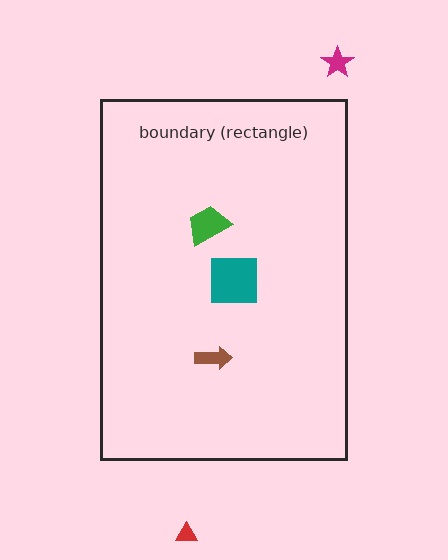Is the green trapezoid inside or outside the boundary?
Inside.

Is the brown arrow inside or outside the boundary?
Inside.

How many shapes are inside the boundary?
3 inside, 2 outside.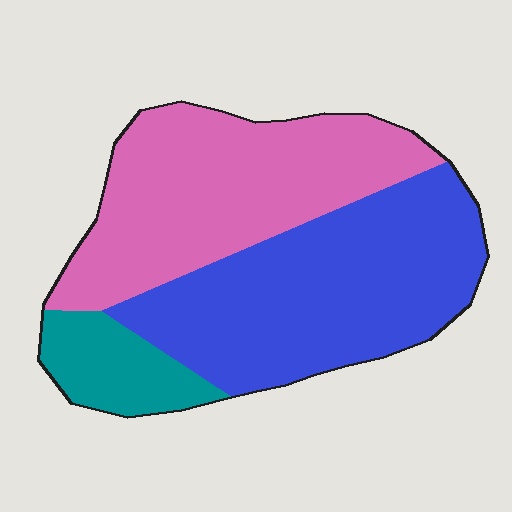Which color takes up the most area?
Blue, at roughly 45%.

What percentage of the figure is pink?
Pink takes up about two fifths (2/5) of the figure.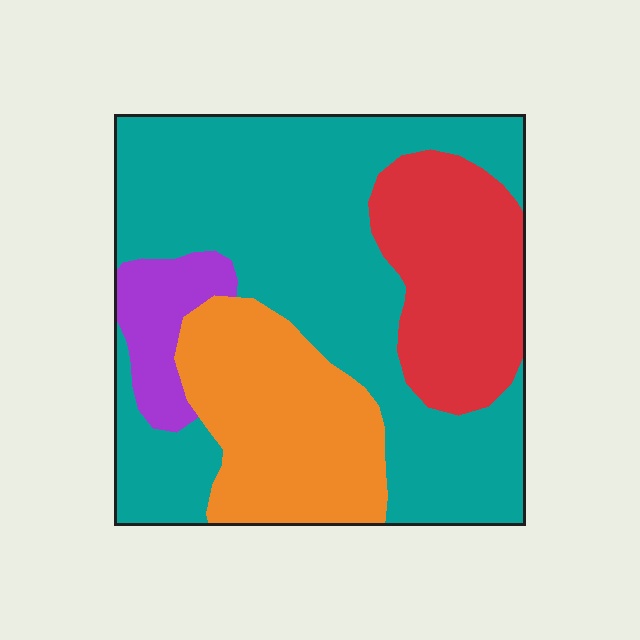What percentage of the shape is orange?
Orange covers about 20% of the shape.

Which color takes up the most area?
Teal, at roughly 55%.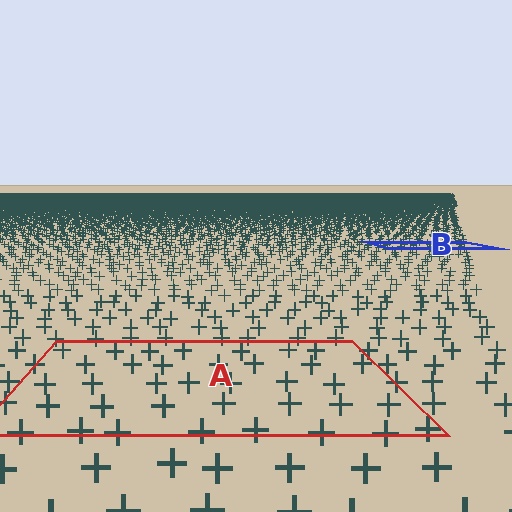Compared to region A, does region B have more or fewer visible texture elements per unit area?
Region B has more texture elements per unit area — they are packed more densely because it is farther away.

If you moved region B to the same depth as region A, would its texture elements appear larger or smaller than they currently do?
They would appear larger. At a closer depth, the same texture elements are projected at a bigger on-screen size.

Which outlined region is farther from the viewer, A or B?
Region B is farther from the viewer — the texture elements inside it appear smaller and more densely packed.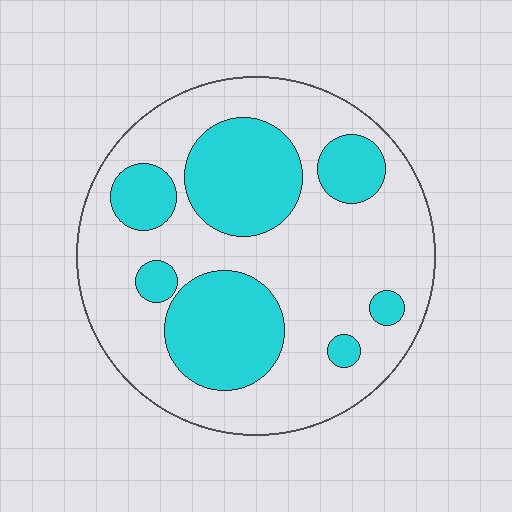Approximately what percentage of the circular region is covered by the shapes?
Approximately 35%.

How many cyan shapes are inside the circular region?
7.